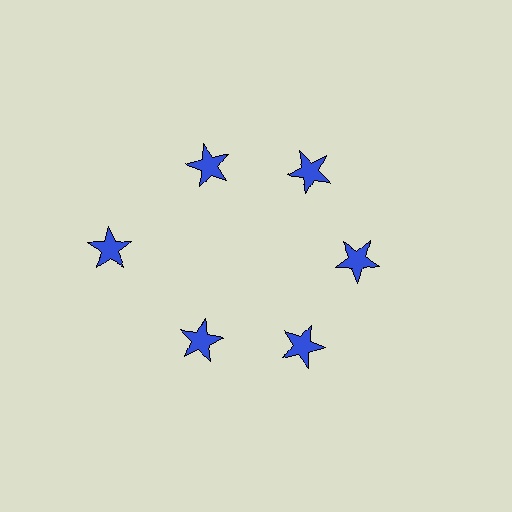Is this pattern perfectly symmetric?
No. The 6 blue stars are arranged in a ring, but one element near the 9 o'clock position is pushed outward from the center, breaking the 6-fold rotational symmetry.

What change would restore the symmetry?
The symmetry would be restored by moving it inward, back onto the ring so that all 6 stars sit at equal angles and equal distance from the center.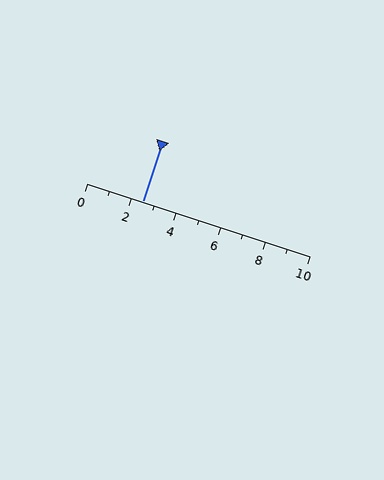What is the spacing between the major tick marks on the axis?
The major ticks are spaced 2 apart.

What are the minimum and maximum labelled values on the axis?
The axis runs from 0 to 10.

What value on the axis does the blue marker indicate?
The marker indicates approximately 2.5.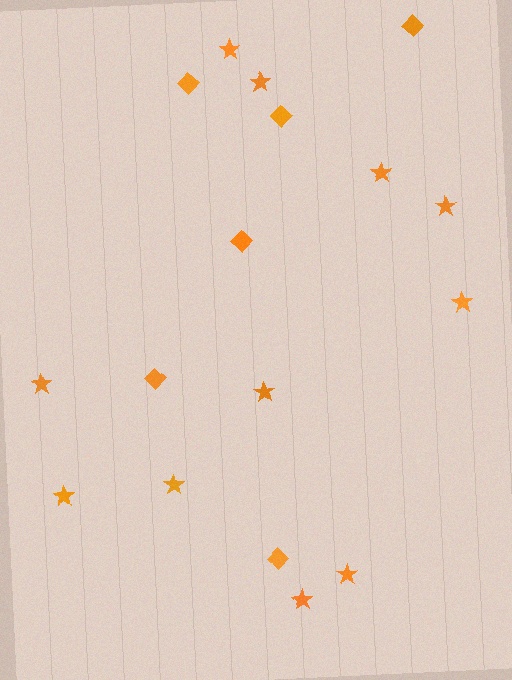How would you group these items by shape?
There are 2 groups: one group of stars (11) and one group of diamonds (6).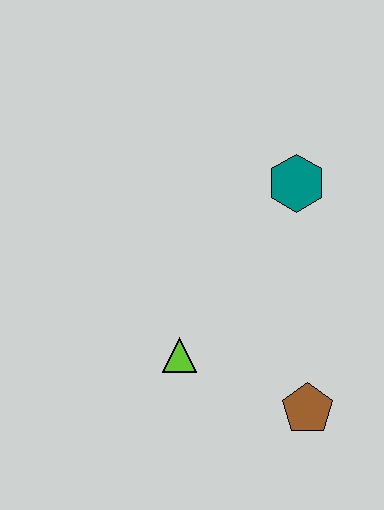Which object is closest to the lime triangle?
The brown pentagon is closest to the lime triangle.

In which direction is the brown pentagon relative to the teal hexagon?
The brown pentagon is below the teal hexagon.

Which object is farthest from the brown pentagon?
The teal hexagon is farthest from the brown pentagon.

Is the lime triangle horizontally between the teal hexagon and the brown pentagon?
No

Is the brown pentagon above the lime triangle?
No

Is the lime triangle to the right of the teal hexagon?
No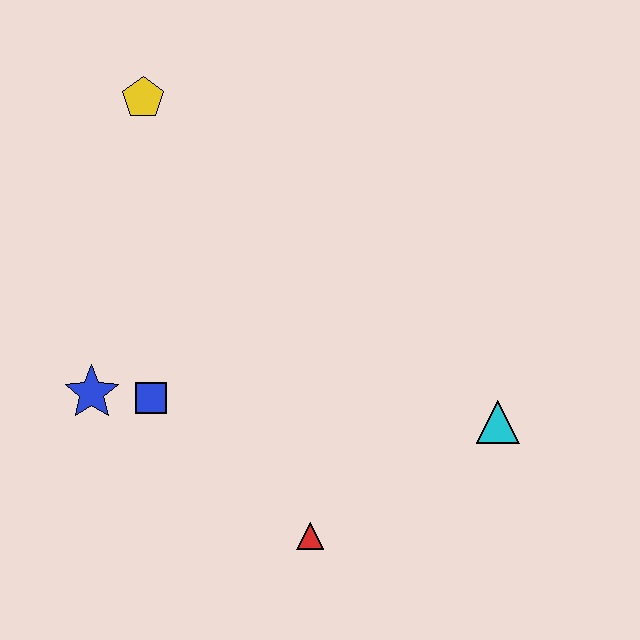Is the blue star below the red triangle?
No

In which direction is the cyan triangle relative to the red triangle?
The cyan triangle is to the right of the red triangle.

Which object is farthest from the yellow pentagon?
The cyan triangle is farthest from the yellow pentagon.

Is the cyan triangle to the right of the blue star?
Yes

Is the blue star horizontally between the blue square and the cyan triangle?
No